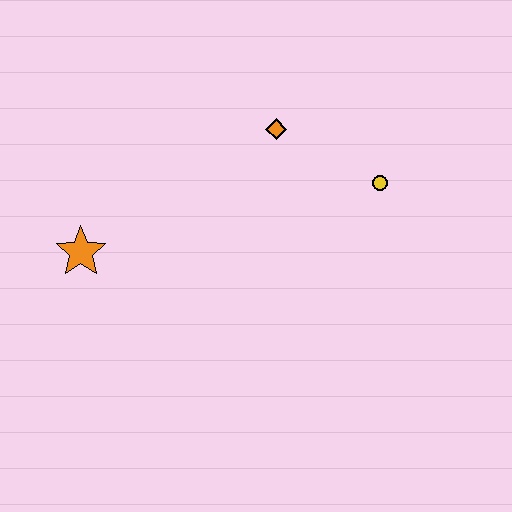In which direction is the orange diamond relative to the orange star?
The orange diamond is to the right of the orange star.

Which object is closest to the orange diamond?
The yellow circle is closest to the orange diamond.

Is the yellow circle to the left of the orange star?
No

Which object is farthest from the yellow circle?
The orange star is farthest from the yellow circle.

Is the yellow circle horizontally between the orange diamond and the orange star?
No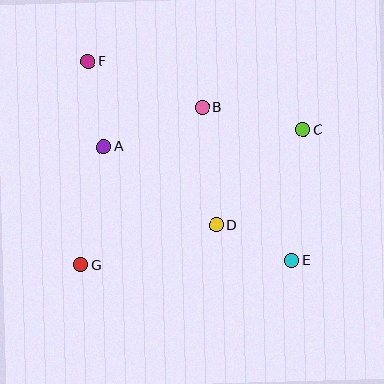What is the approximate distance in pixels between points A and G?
The distance between A and G is approximately 120 pixels.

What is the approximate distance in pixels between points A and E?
The distance between A and E is approximately 220 pixels.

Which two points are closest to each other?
Points D and E are closest to each other.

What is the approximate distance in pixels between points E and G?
The distance between E and G is approximately 211 pixels.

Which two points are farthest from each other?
Points E and F are farthest from each other.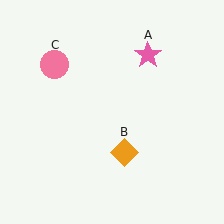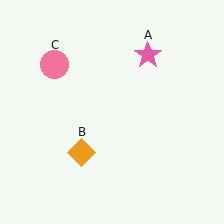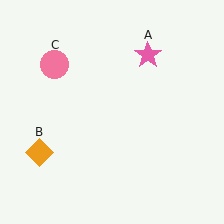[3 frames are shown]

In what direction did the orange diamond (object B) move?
The orange diamond (object B) moved left.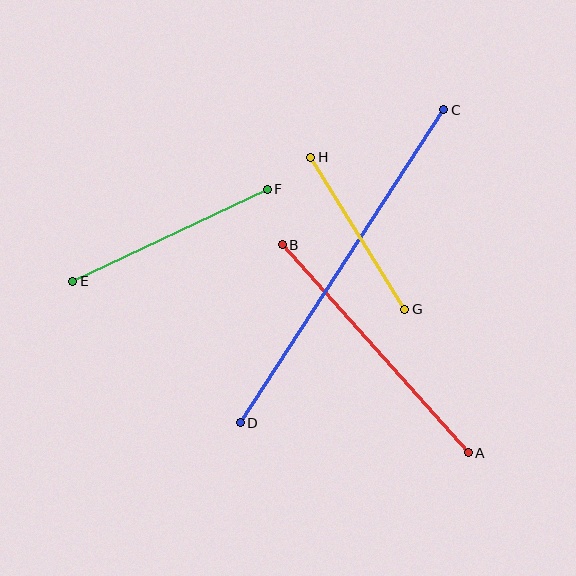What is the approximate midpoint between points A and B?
The midpoint is at approximately (375, 349) pixels.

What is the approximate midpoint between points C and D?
The midpoint is at approximately (342, 266) pixels.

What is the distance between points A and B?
The distance is approximately 279 pixels.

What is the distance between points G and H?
The distance is approximately 179 pixels.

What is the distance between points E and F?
The distance is approximately 215 pixels.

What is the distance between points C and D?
The distance is approximately 373 pixels.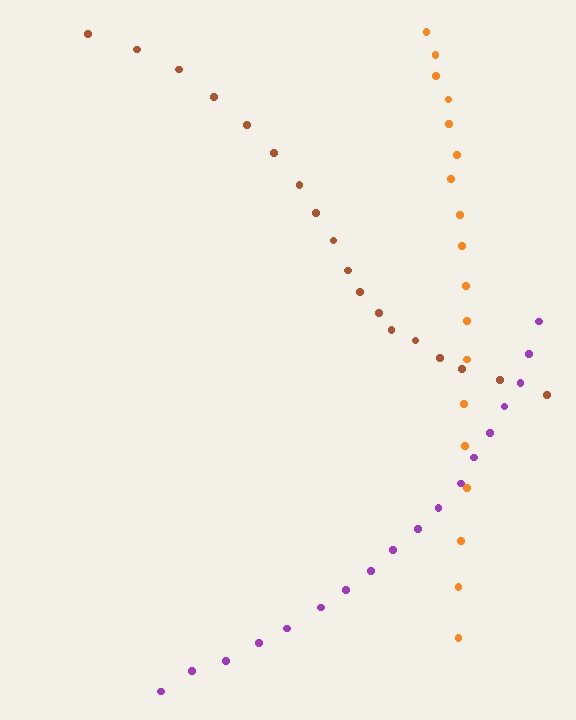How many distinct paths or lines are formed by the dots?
There are 3 distinct paths.